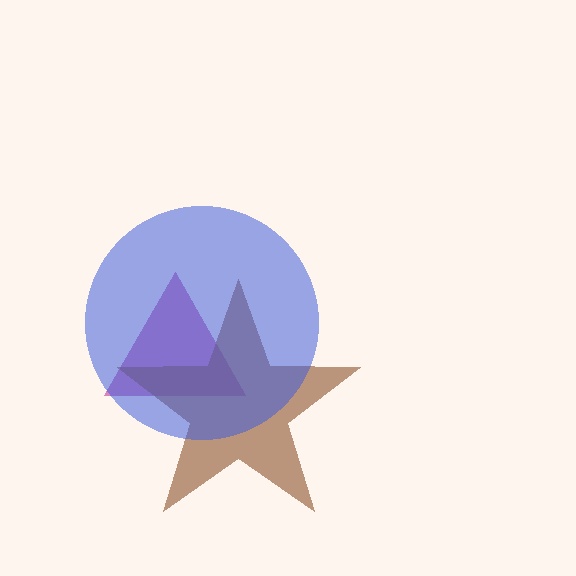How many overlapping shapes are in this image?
There are 3 overlapping shapes in the image.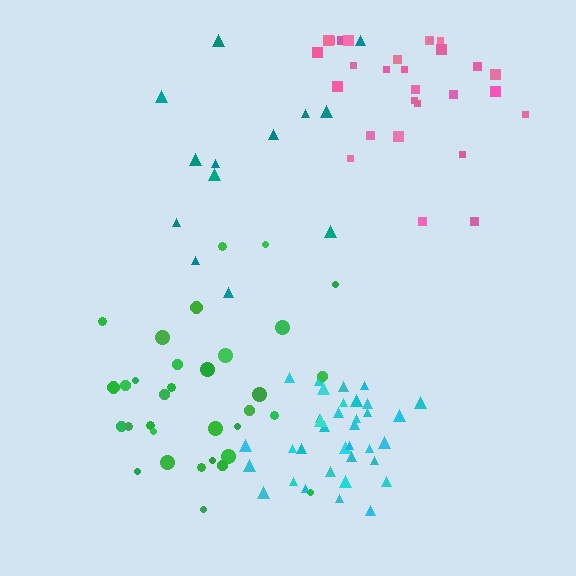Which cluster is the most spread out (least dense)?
Teal.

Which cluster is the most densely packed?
Cyan.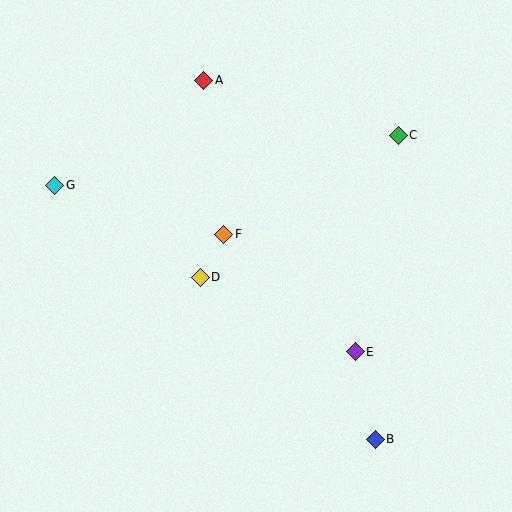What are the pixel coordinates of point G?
Point G is at (55, 185).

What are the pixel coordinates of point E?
Point E is at (355, 352).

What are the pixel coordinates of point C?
Point C is at (398, 135).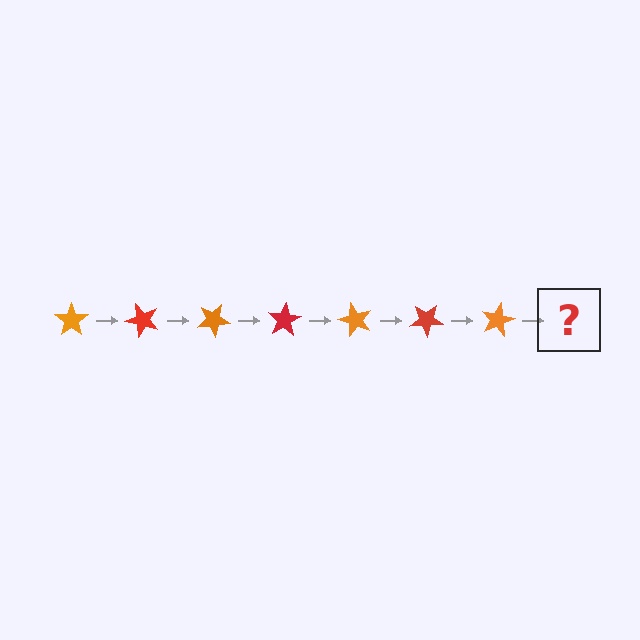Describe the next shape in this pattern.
It should be a red star, rotated 350 degrees from the start.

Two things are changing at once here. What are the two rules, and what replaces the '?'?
The two rules are that it rotates 50 degrees each step and the color cycles through orange and red. The '?' should be a red star, rotated 350 degrees from the start.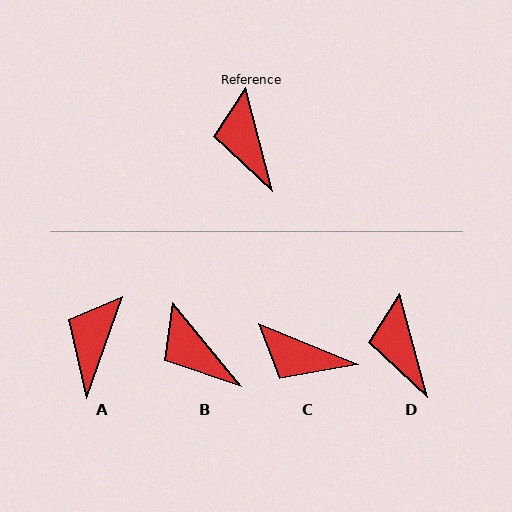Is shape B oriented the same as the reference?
No, it is off by about 25 degrees.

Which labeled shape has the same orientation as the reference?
D.